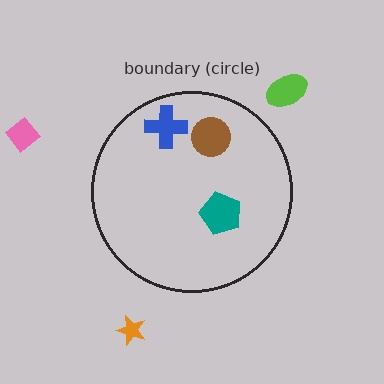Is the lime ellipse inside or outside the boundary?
Outside.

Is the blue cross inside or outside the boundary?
Inside.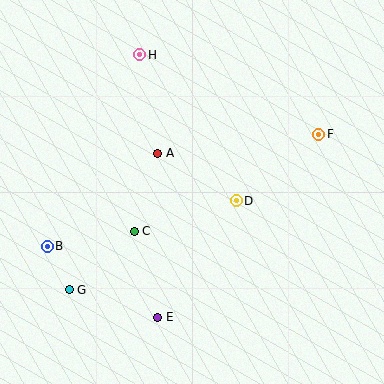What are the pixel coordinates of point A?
Point A is at (158, 153).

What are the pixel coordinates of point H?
Point H is at (140, 55).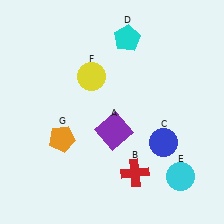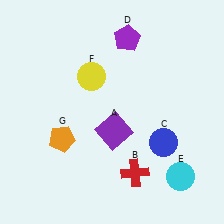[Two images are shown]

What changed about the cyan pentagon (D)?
In Image 1, D is cyan. In Image 2, it changed to purple.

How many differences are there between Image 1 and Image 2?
There is 1 difference between the two images.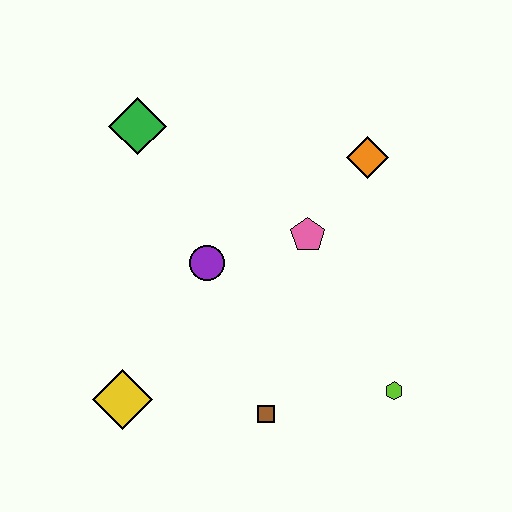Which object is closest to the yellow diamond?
The brown square is closest to the yellow diamond.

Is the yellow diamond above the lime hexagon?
No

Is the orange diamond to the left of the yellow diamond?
No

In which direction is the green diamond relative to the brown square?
The green diamond is above the brown square.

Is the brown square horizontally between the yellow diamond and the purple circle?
No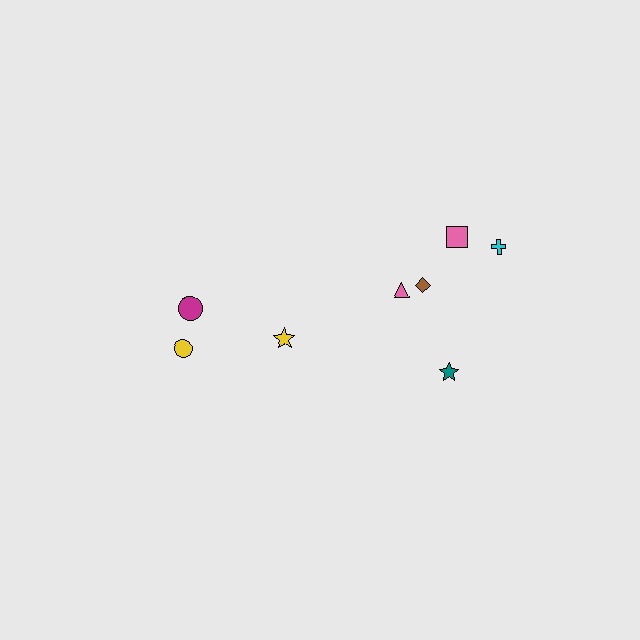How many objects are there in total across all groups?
There are 8 objects.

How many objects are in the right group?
There are 5 objects.